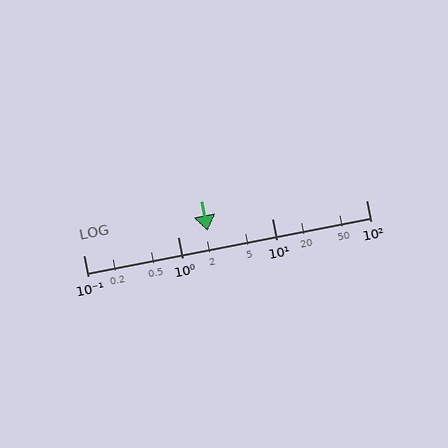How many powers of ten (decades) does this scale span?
The scale spans 3 decades, from 0.1 to 100.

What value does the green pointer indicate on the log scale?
The pointer indicates approximately 2.1.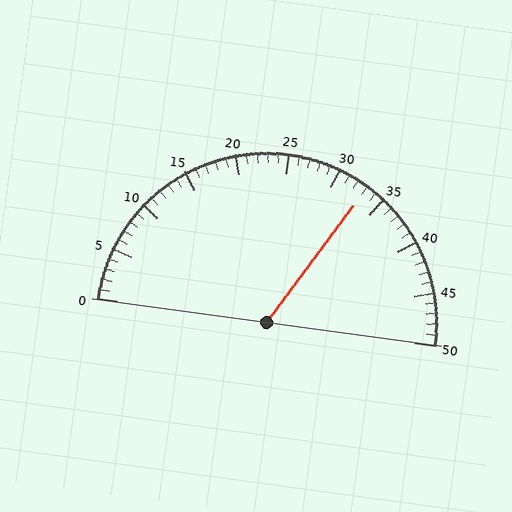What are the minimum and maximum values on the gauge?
The gauge ranges from 0 to 50.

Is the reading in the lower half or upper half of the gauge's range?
The reading is in the upper half of the range (0 to 50).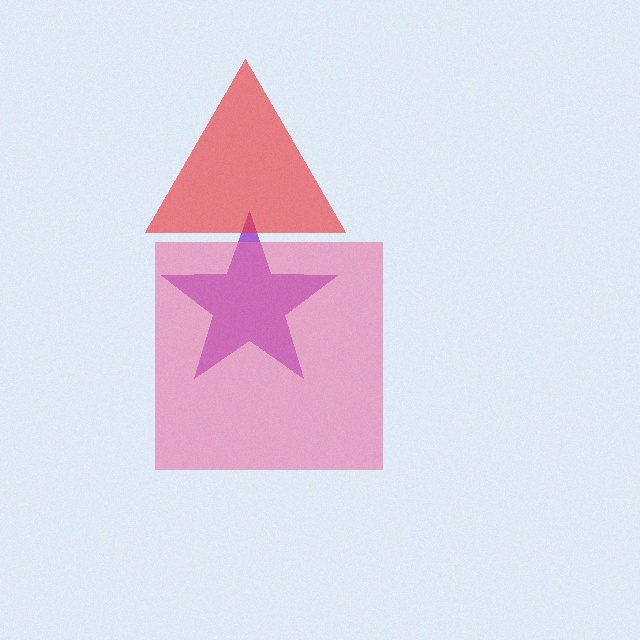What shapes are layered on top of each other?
The layered shapes are: a purple star, a red triangle, a pink square.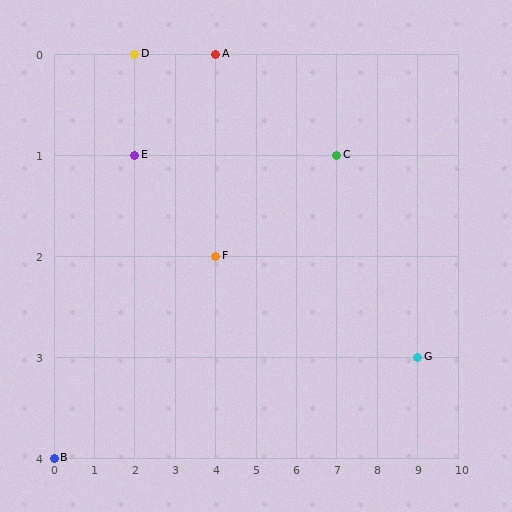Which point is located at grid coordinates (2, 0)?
Point D is at (2, 0).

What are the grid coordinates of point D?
Point D is at grid coordinates (2, 0).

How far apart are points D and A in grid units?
Points D and A are 2 columns apart.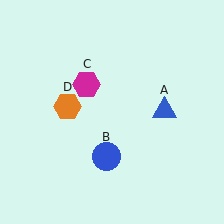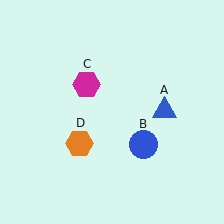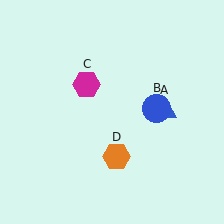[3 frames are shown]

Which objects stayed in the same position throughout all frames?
Blue triangle (object A) and magenta hexagon (object C) remained stationary.